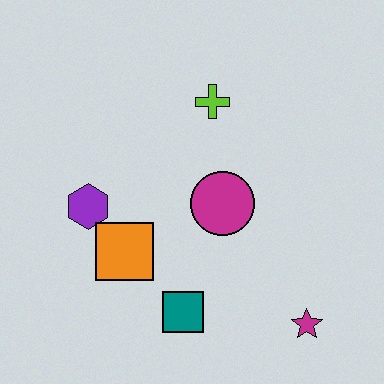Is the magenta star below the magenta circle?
Yes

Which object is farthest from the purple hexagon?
The magenta star is farthest from the purple hexagon.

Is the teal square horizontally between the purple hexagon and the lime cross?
Yes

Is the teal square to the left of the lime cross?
Yes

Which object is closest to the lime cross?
The magenta circle is closest to the lime cross.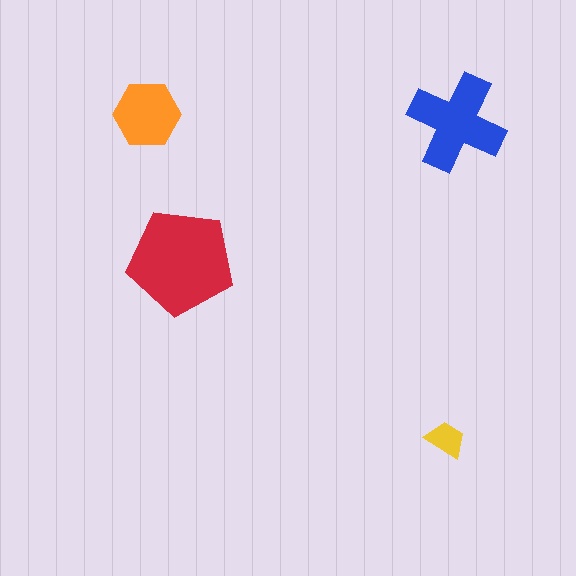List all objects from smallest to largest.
The yellow trapezoid, the orange hexagon, the blue cross, the red pentagon.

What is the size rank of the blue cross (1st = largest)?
2nd.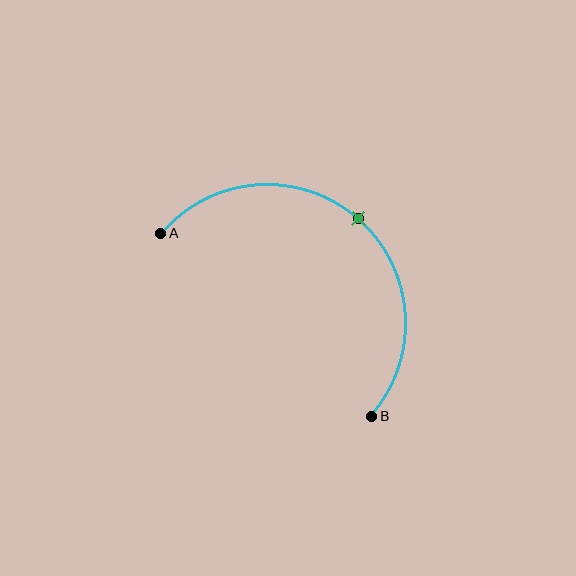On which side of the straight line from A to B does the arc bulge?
The arc bulges above and to the right of the straight line connecting A and B.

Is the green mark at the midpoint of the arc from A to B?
Yes. The green mark lies on the arc at equal arc-length from both A and B — it is the arc midpoint.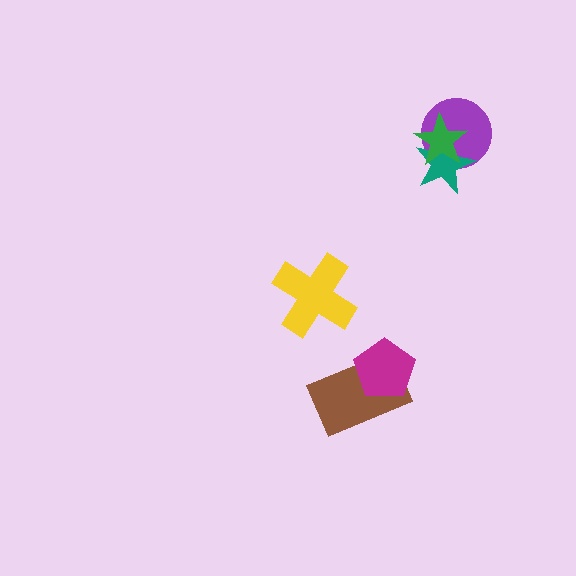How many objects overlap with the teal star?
2 objects overlap with the teal star.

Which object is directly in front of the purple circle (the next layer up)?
The teal star is directly in front of the purple circle.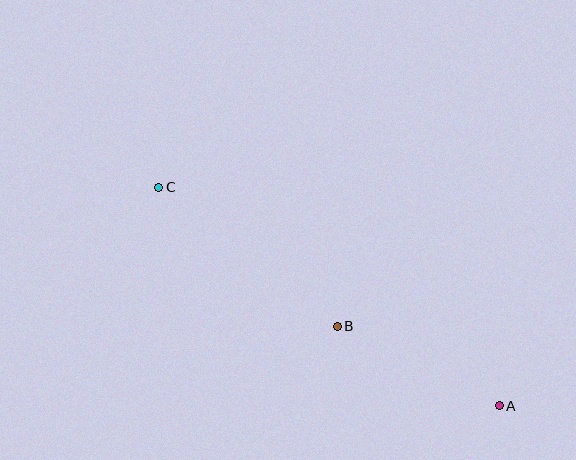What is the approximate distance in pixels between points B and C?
The distance between B and C is approximately 226 pixels.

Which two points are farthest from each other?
Points A and C are farthest from each other.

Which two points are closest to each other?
Points A and B are closest to each other.